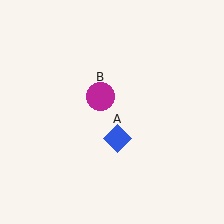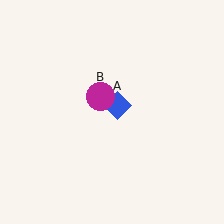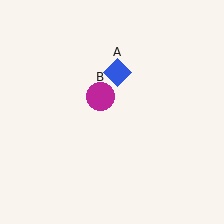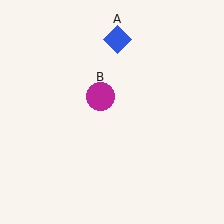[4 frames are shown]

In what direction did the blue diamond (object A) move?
The blue diamond (object A) moved up.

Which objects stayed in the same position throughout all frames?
Magenta circle (object B) remained stationary.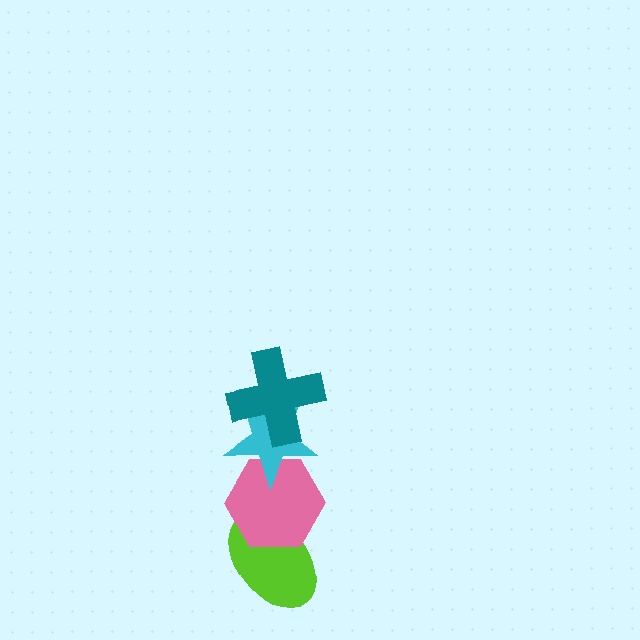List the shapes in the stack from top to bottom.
From top to bottom: the teal cross, the cyan star, the pink hexagon, the lime ellipse.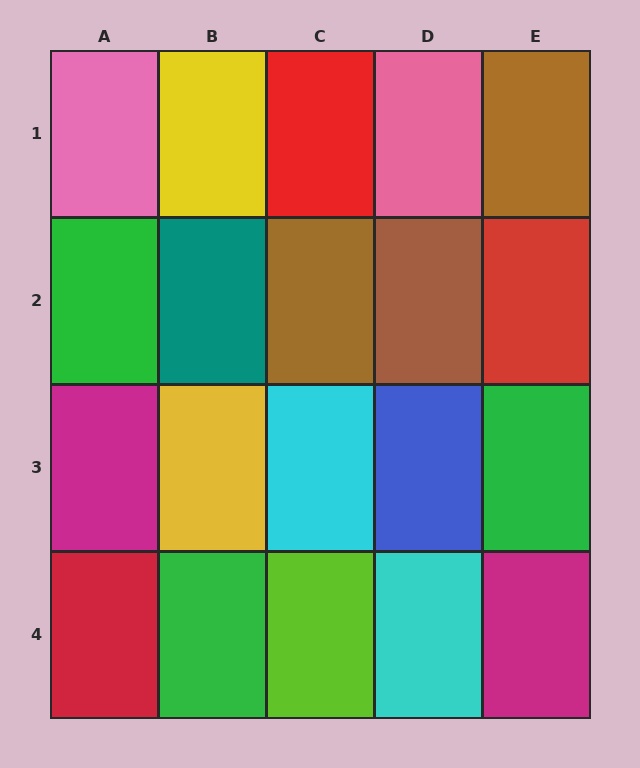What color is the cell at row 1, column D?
Pink.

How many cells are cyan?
2 cells are cyan.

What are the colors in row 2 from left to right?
Green, teal, brown, brown, red.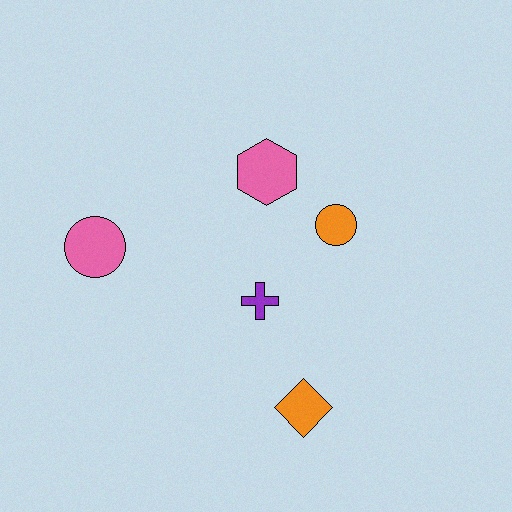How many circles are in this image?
There are 2 circles.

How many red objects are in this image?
There are no red objects.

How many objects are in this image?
There are 5 objects.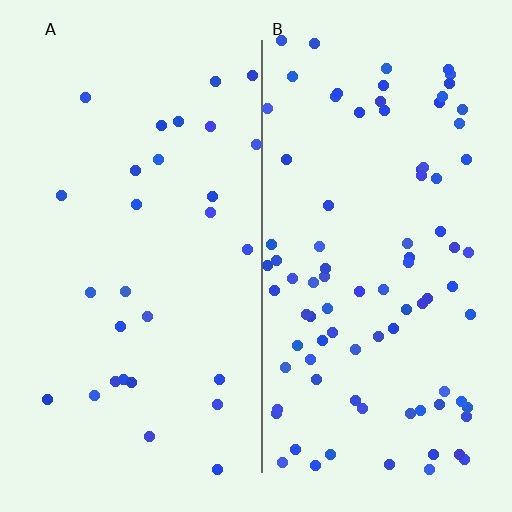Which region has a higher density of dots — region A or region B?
B (the right).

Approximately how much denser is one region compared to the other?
Approximately 3.1× — region B over region A.